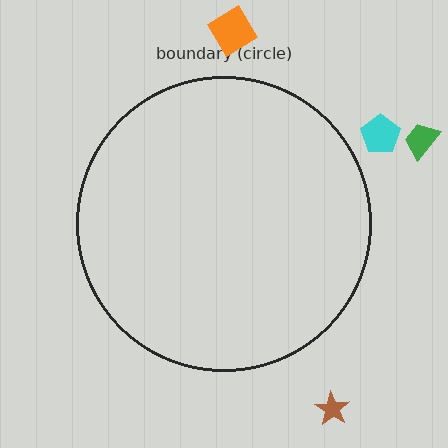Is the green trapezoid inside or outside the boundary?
Outside.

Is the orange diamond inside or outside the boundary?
Outside.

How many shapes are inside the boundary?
0 inside, 4 outside.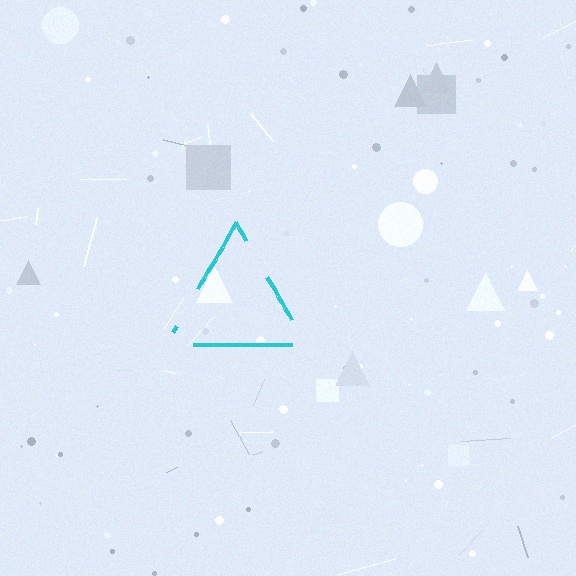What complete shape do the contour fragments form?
The contour fragments form a triangle.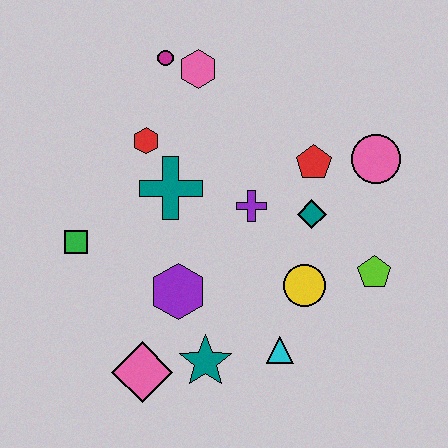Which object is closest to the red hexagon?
The teal cross is closest to the red hexagon.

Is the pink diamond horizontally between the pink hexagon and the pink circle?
No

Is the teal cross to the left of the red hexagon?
No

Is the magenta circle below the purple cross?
No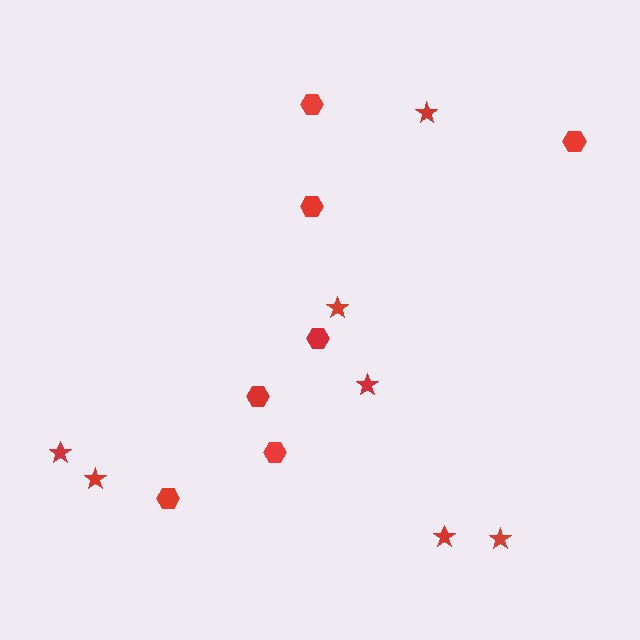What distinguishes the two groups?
There are 2 groups: one group of hexagons (7) and one group of stars (7).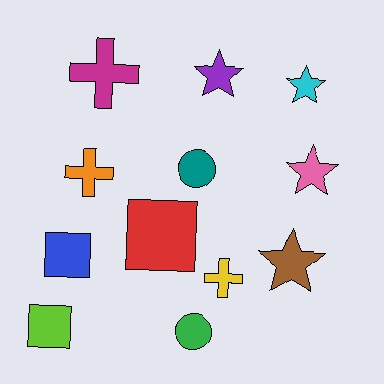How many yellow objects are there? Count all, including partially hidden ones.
There is 1 yellow object.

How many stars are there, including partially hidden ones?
There are 4 stars.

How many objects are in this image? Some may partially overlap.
There are 12 objects.